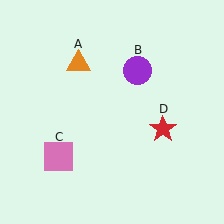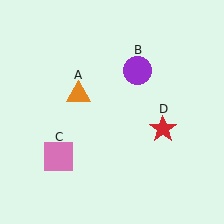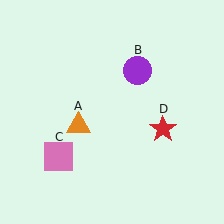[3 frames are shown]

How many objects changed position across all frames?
1 object changed position: orange triangle (object A).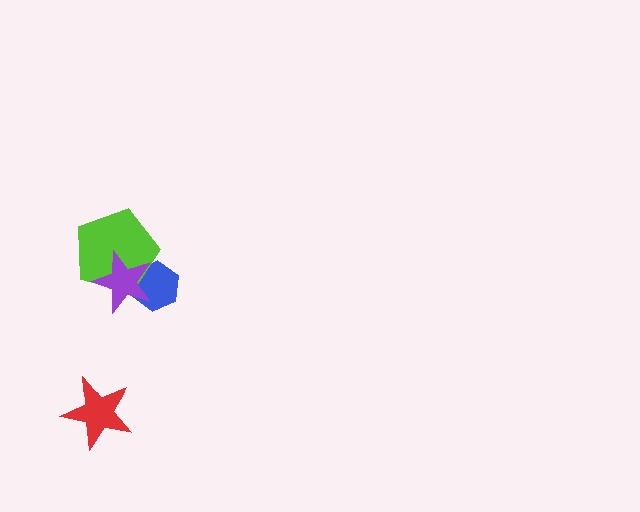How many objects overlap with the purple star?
2 objects overlap with the purple star.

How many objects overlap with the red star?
0 objects overlap with the red star.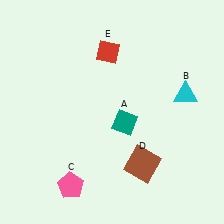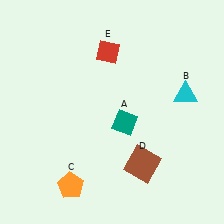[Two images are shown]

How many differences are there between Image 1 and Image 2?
There is 1 difference between the two images.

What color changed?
The pentagon (C) changed from pink in Image 1 to orange in Image 2.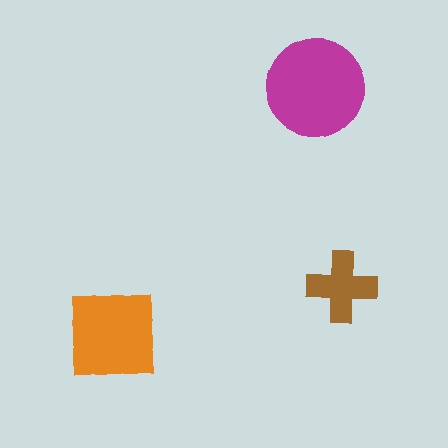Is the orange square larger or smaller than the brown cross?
Larger.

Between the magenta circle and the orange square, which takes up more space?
The magenta circle.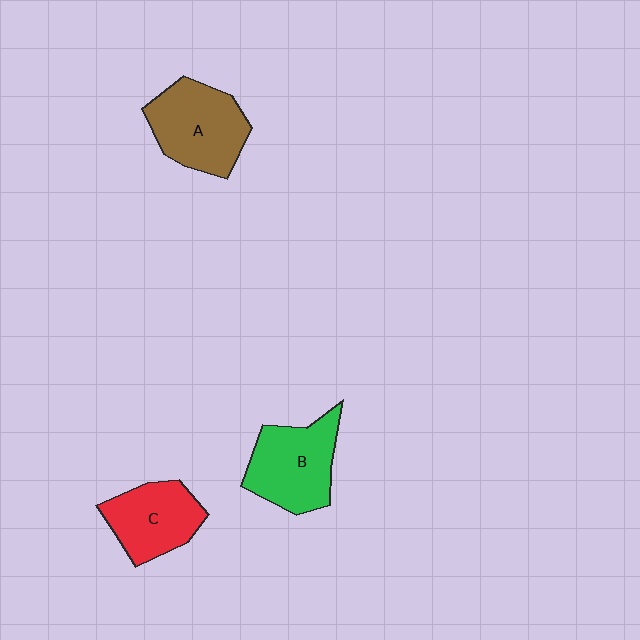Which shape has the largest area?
Shape A (brown).